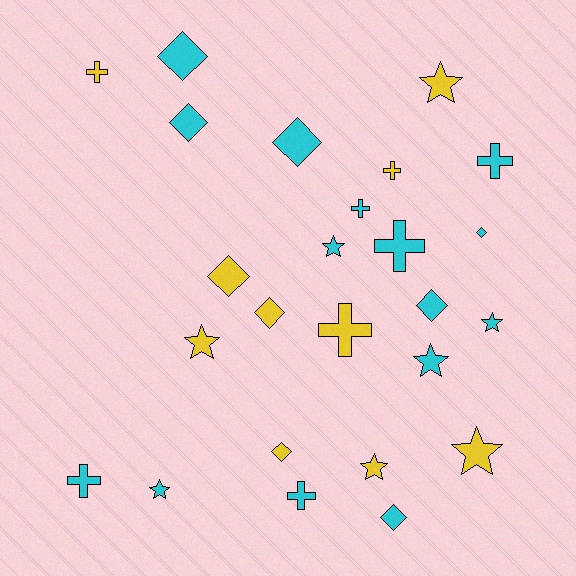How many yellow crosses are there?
There are 3 yellow crosses.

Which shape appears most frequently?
Diamond, with 9 objects.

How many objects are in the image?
There are 25 objects.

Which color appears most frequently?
Cyan, with 15 objects.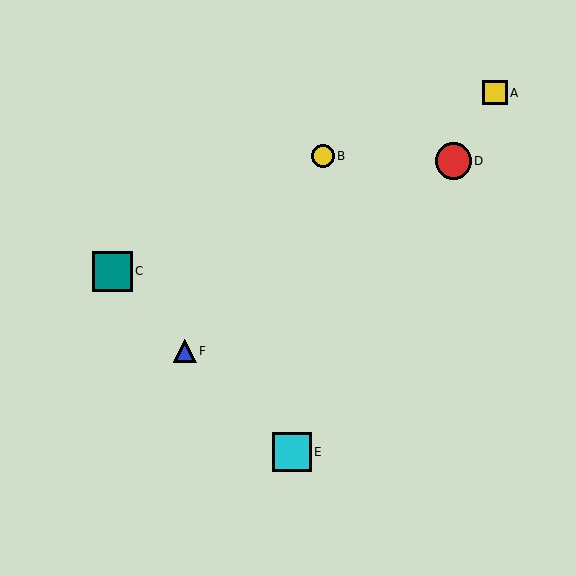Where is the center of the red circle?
The center of the red circle is at (453, 161).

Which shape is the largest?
The teal square (labeled C) is the largest.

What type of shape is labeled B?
Shape B is a yellow circle.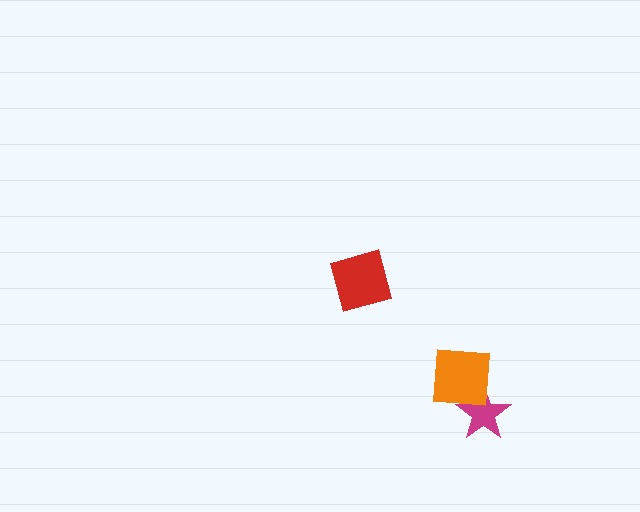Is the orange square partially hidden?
No, no other shape covers it.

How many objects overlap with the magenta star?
1 object overlaps with the magenta star.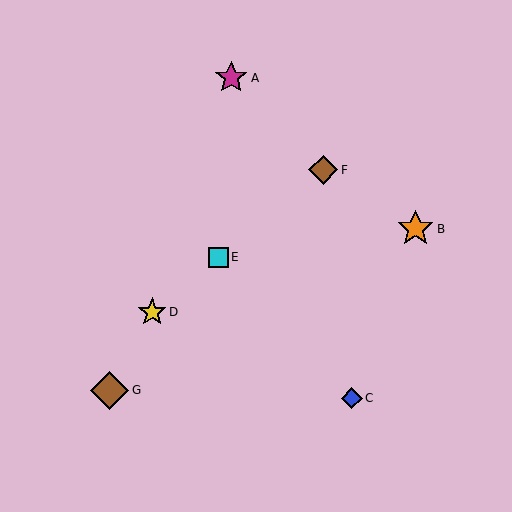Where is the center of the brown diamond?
The center of the brown diamond is at (323, 170).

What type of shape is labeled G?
Shape G is a brown diamond.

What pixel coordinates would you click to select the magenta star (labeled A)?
Click at (231, 78) to select the magenta star A.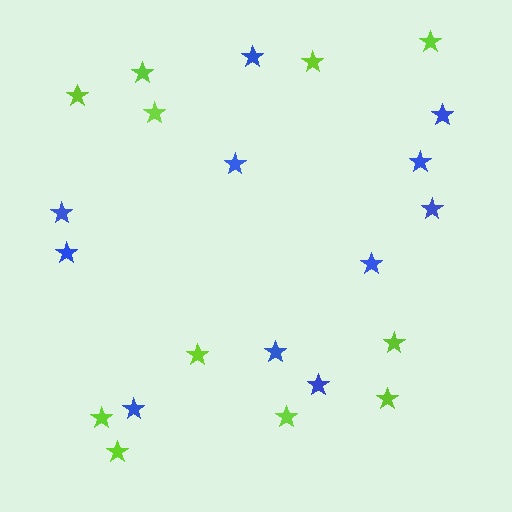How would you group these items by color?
There are 2 groups: one group of lime stars (11) and one group of blue stars (11).